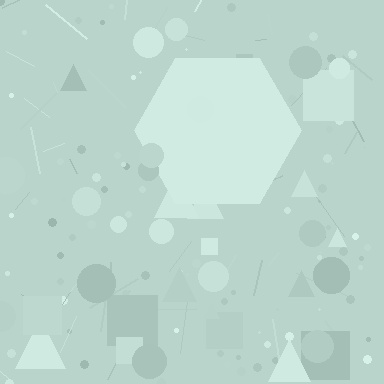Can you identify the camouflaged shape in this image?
The camouflaged shape is a hexagon.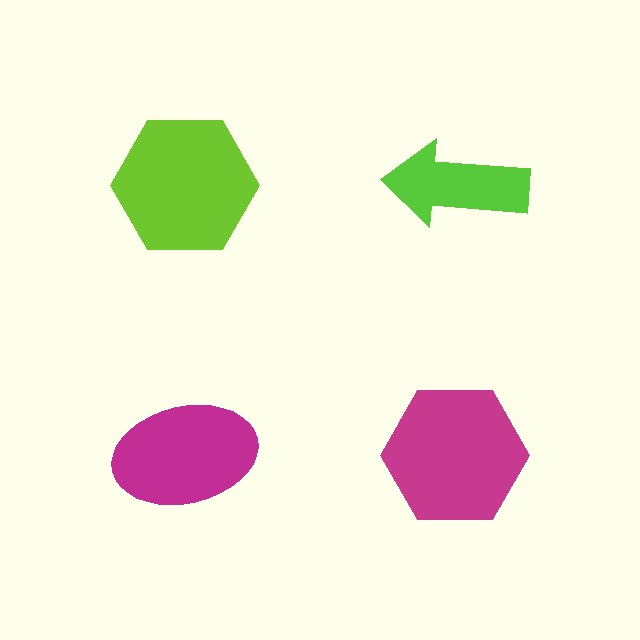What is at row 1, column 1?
A lime hexagon.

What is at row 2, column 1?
A magenta ellipse.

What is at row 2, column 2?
A magenta hexagon.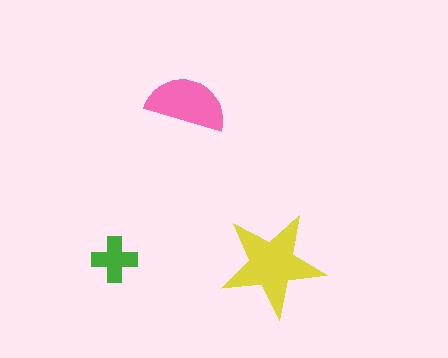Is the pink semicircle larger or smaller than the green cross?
Larger.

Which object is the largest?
The yellow star.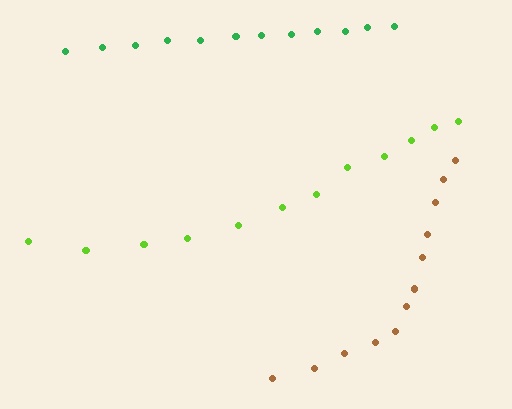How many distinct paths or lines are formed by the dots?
There are 3 distinct paths.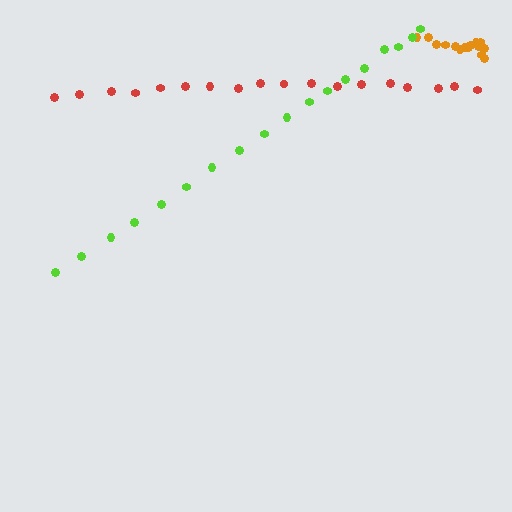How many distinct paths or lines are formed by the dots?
There are 3 distinct paths.